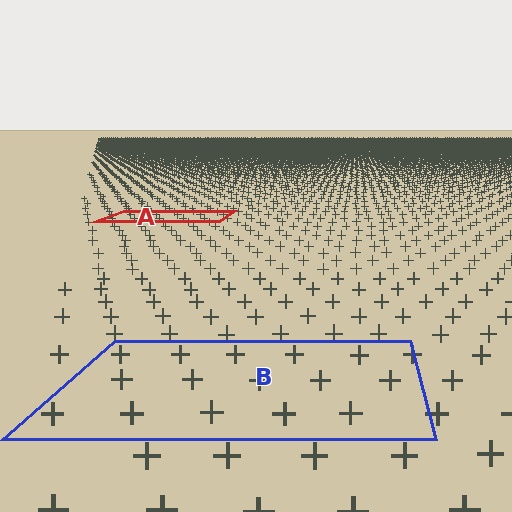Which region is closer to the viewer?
Region B is closer. The texture elements there are larger and more spread out.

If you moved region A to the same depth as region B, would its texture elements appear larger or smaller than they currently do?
They would appear larger. At a closer depth, the same texture elements are projected at a bigger on-screen size.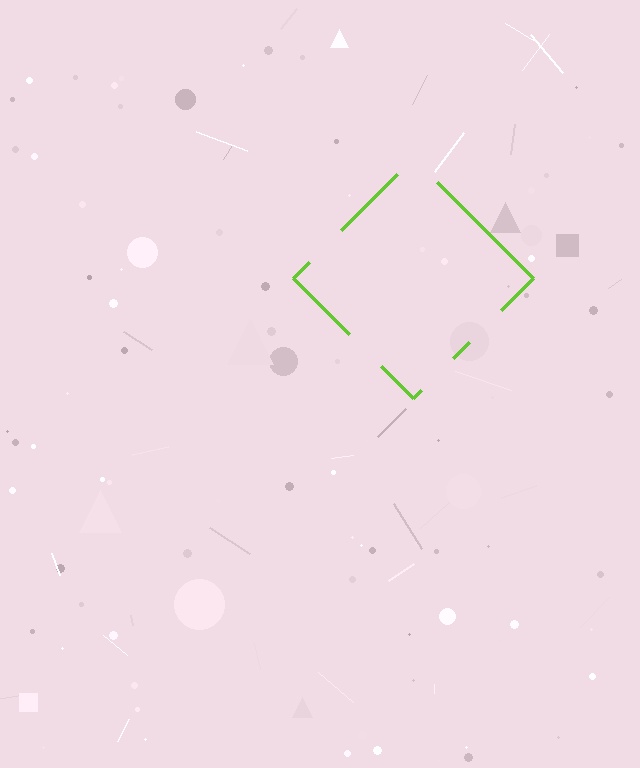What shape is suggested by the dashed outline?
The dashed outline suggests a diamond.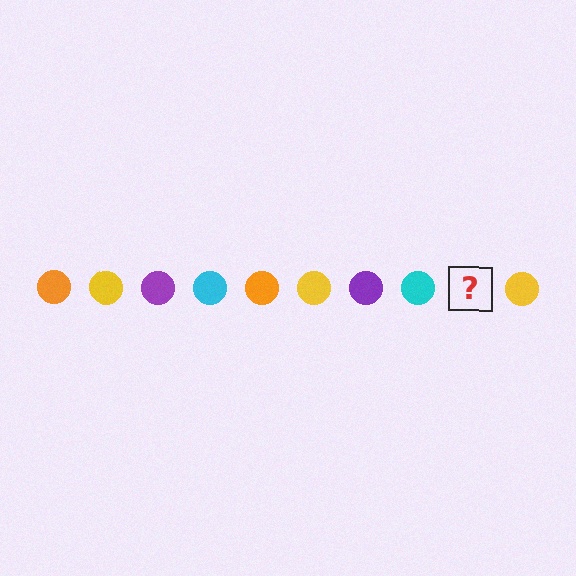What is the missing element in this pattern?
The missing element is an orange circle.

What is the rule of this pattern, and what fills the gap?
The rule is that the pattern cycles through orange, yellow, purple, cyan circles. The gap should be filled with an orange circle.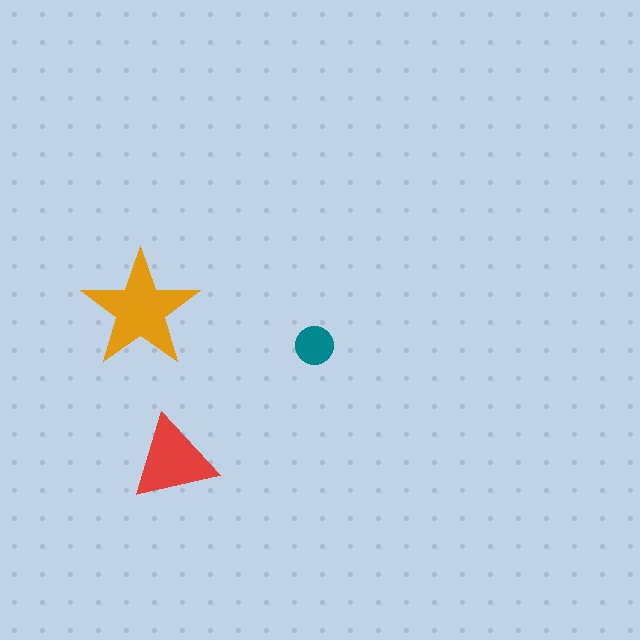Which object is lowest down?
The red triangle is bottommost.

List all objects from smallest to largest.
The teal circle, the red triangle, the orange star.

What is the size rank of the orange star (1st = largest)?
1st.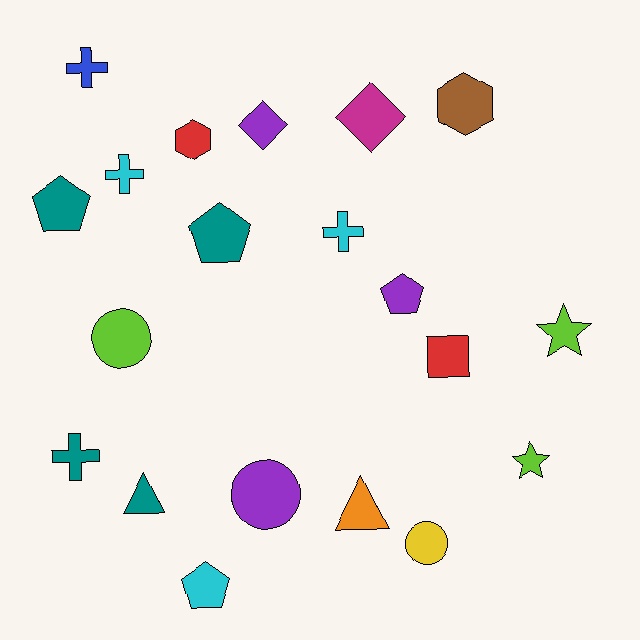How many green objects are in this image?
There are no green objects.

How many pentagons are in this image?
There are 4 pentagons.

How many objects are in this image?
There are 20 objects.